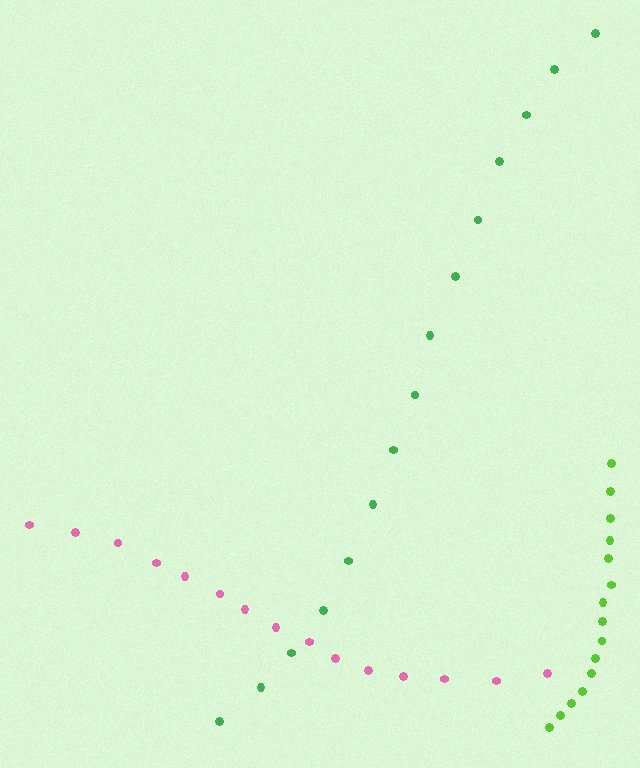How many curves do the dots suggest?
There are 3 distinct paths.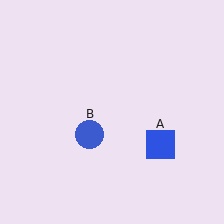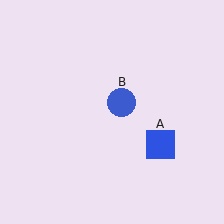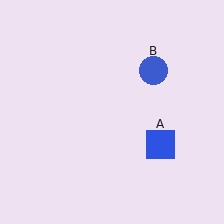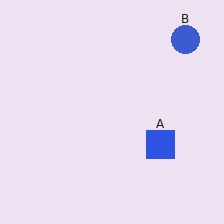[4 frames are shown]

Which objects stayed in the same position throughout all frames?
Blue square (object A) remained stationary.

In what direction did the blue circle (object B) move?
The blue circle (object B) moved up and to the right.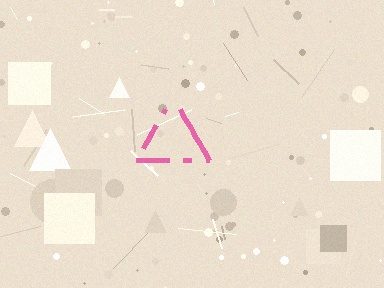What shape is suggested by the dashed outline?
The dashed outline suggests a triangle.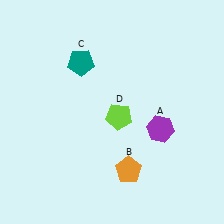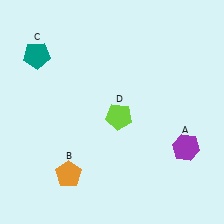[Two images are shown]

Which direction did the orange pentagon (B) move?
The orange pentagon (B) moved left.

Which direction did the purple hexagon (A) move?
The purple hexagon (A) moved right.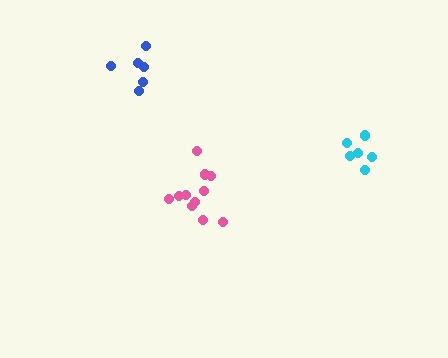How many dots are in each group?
Group 1: 6 dots, Group 2: 11 dots, Group 3: 6 dots (23 total).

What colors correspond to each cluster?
The clusters are colored: cyan, pink, blue.